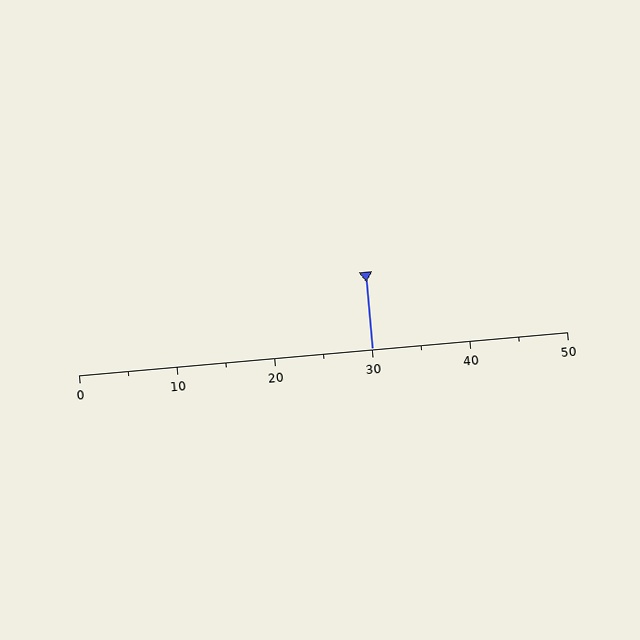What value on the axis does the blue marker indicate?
The marker indicates approximately 30.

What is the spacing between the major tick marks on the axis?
The major ticks are spaced 10 apart.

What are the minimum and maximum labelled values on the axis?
The axis runs from 0 to 50.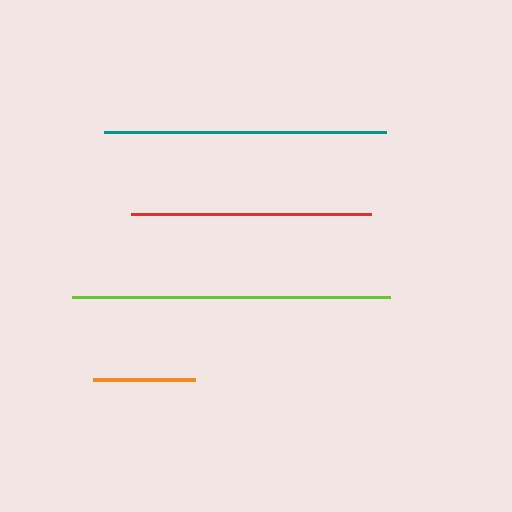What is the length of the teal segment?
The teal segment is approximately 282 pixels long.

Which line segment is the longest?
The lime line is the longest at approximately 318 pixels.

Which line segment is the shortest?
The orange line is the shortest at approximately 101 pixels.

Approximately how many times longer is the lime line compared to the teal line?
The lime line is approximately 1.1 times the length of the teal line.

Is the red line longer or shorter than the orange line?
The red line is longer than the orange line.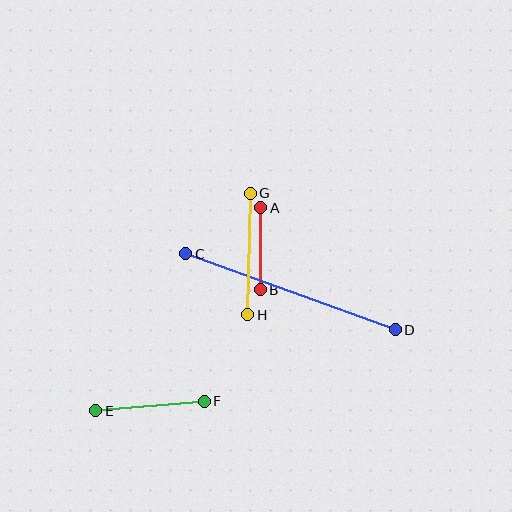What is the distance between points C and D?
The distance is approximately 223 pixels.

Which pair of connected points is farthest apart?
Points C and D are farthest apart.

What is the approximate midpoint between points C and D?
The midpoint is at approximately (290, 292) pixels.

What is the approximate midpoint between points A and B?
The midpoint is at approximately (260, 249) pixels.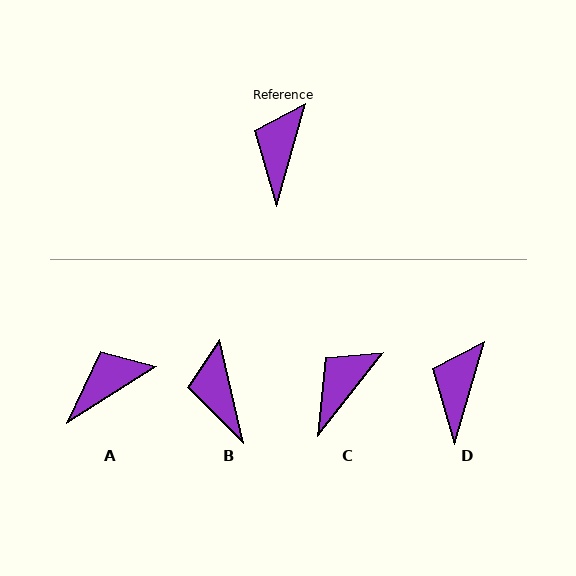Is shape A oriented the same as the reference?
No, it is off by about 42 degrees.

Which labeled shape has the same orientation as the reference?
D.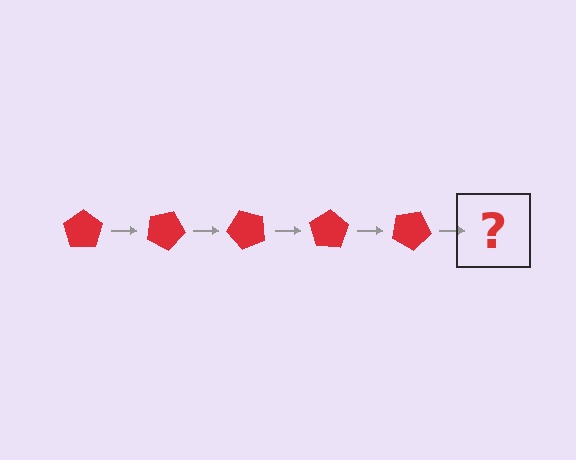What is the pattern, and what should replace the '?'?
The pattern is that the pentagon rotates 25 degrees each step. The '?' should be a red pentagon rotated 125 degrees.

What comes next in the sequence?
The next element should be a red pentagon rotated 125 degrees.